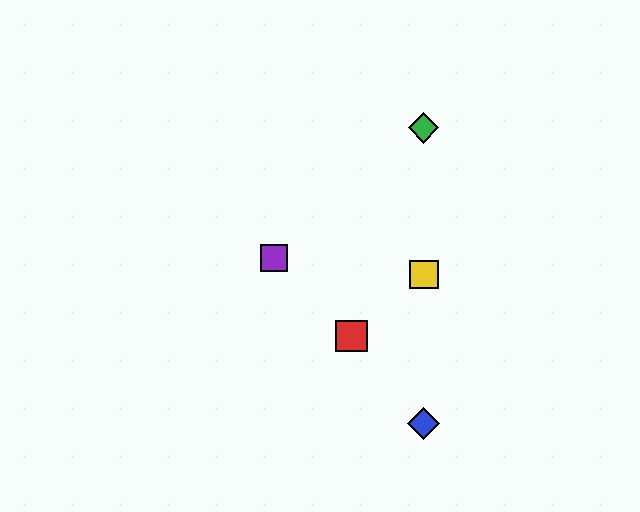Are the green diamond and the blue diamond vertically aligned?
Yes, both are at x≈424.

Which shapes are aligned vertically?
The blue diamond, the green diamond, the yellow square are aligned vertically.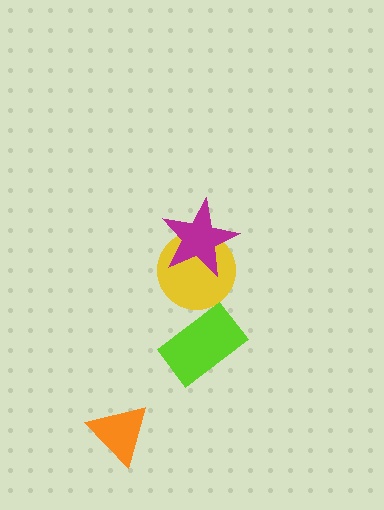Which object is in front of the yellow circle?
The magenta star is in front of the yellow circle.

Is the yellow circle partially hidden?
Yes, it is partially covered by another shape.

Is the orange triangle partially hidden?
No, no other shape covers it.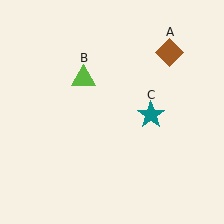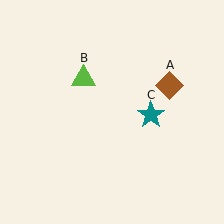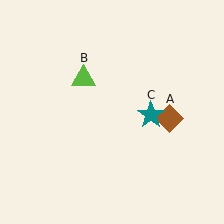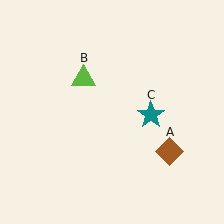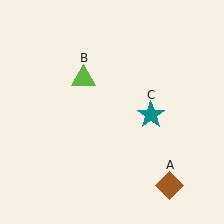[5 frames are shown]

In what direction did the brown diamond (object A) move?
The brown diamond (object A) moved down.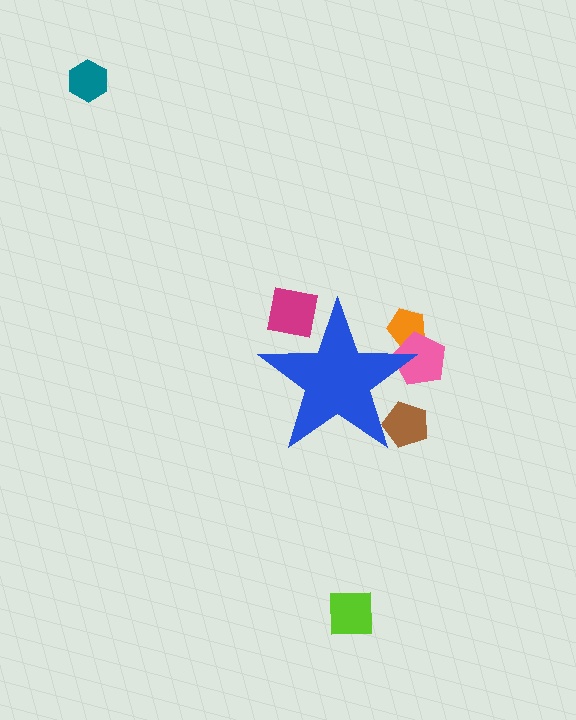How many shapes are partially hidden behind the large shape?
4 shapes are partially hidden.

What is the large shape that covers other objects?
A blue star.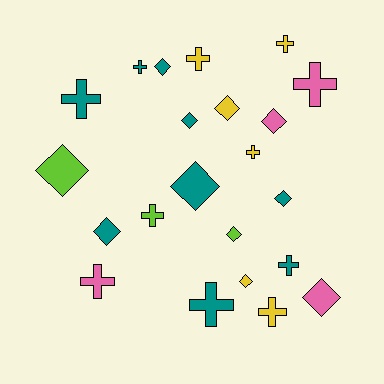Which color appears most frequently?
Teal, with 9 objects.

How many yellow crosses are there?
There are 4 yellow crosses.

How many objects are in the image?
There are 22 objects.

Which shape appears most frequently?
Diamond, with 11 objects.